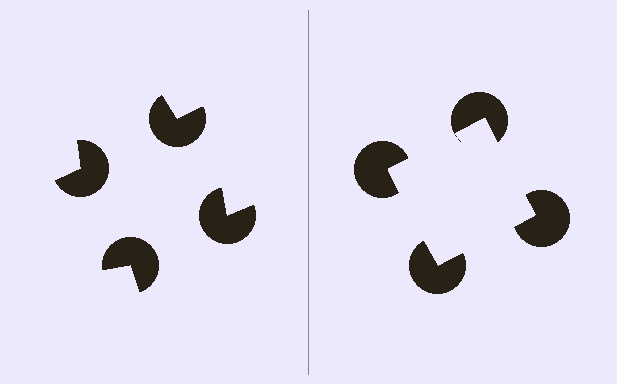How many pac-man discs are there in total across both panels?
8 — 4 on each side.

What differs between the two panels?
The pac-man discs are positioned identically on both sides; only the wedge orientations differ. On the right they align to a square; on the left they are misaligned.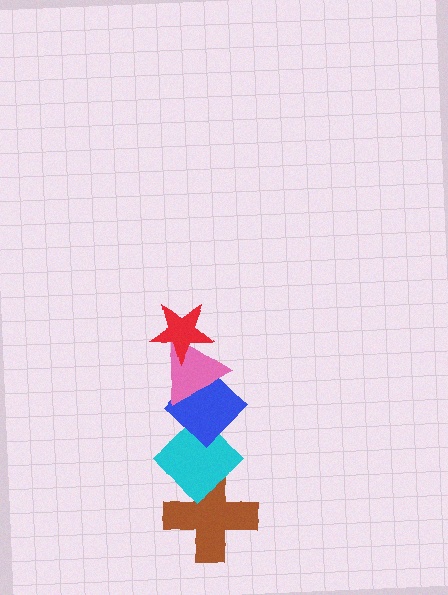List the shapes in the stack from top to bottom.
From top to bottom: the red star, the pink triangle, the blue diamond, the cyan diamond, the brown cross.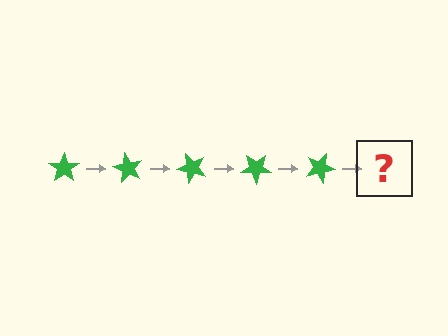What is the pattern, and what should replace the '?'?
The pattern is that the star rotates 60 degrees each step. The '?' should be a green star rotated 300 degrees.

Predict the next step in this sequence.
The next step is a green star rotated 300 degrees.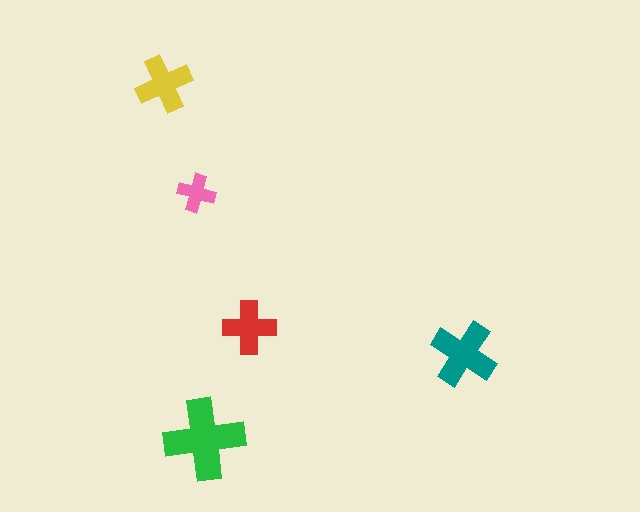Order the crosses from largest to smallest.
the green one, the teal one, the yellow one, the red one, the pink one.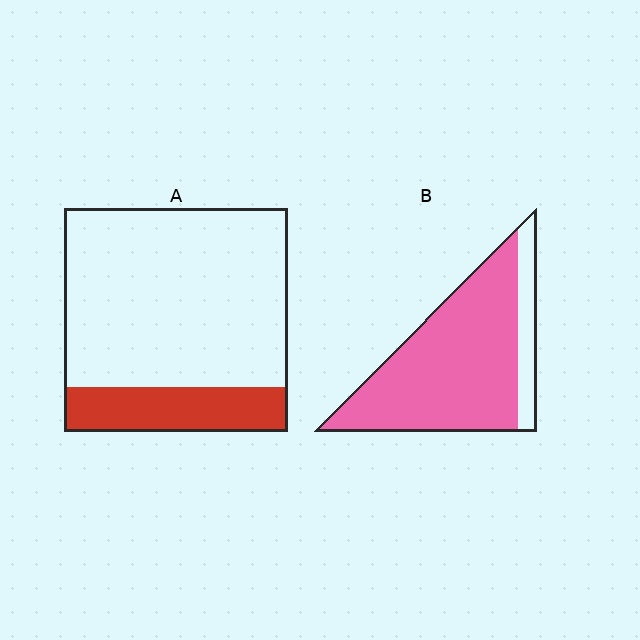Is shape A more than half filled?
No.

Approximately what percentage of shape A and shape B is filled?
A is approximately 20% and B is approximately 85%.